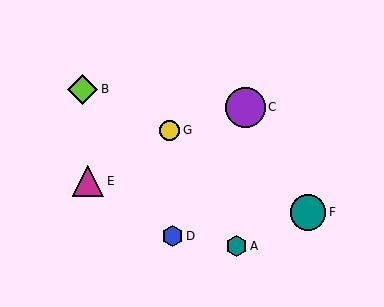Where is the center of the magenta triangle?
The center of the magenta triangle is at (88, 181).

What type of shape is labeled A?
Shape A is a teal hexagon.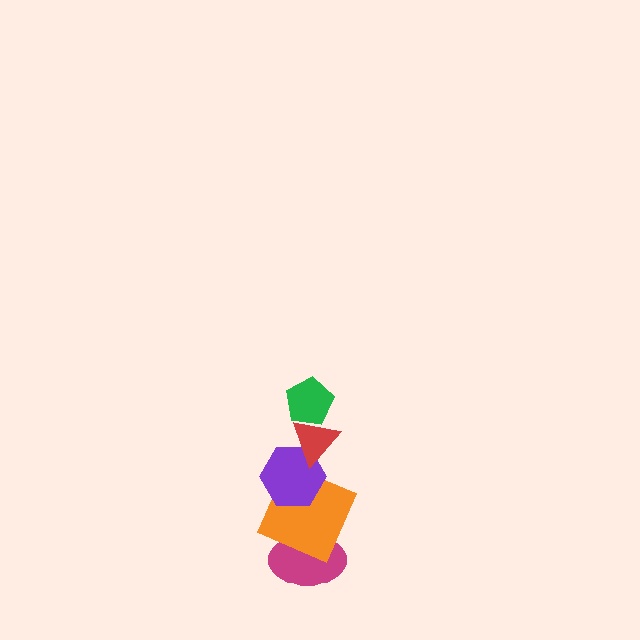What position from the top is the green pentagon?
The green pentagon is 1st from the top.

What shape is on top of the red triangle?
The green pentagon is on top of the red triangle.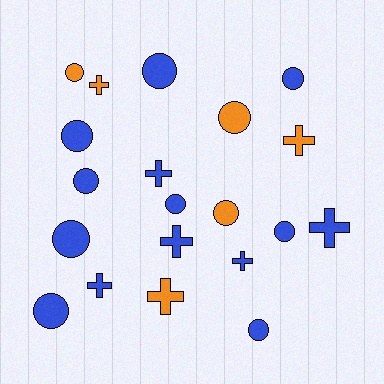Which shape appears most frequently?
Circle, with 12 objects.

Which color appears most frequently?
Blue, with 14 objects.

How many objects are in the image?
There are 20 objects.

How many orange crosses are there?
There are 3 orange crosses.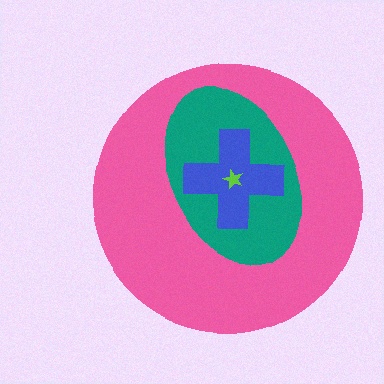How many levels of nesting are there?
4.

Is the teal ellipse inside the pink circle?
Yes.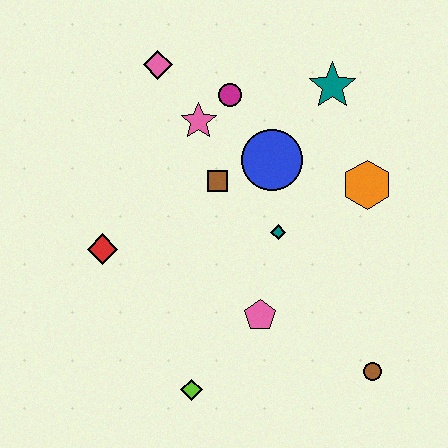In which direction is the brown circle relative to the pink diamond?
The brown circle is below the pink diamond.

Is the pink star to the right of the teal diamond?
No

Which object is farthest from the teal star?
The lime diamond is farthest from the teal star.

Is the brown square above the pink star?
No